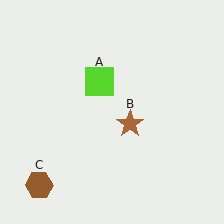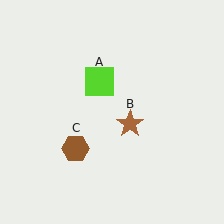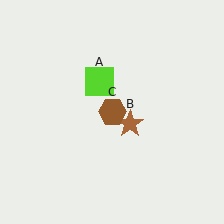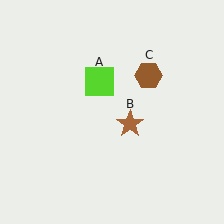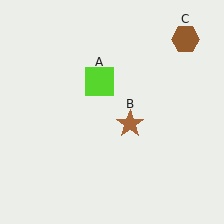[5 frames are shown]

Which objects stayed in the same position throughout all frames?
Lime square (object A) and brown star (object B) remained stationary.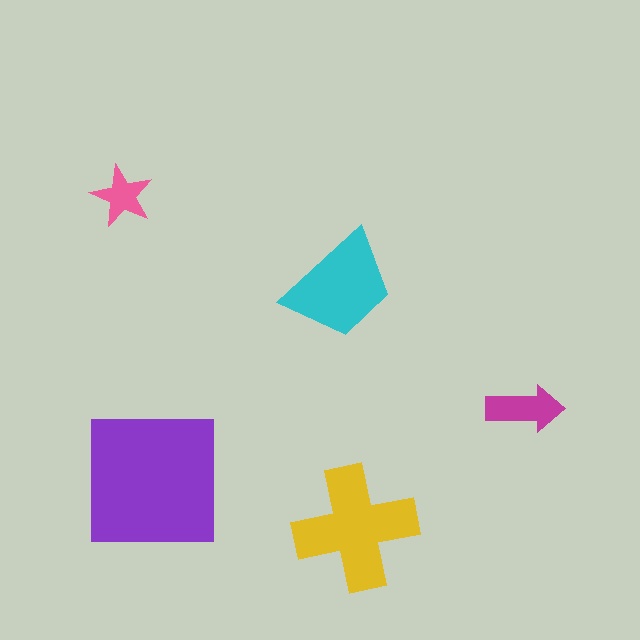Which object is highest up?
The pink star is topmost.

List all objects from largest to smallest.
The purple square, the yellow cross, the cyan trapezoid, the magenta arrow, the pink star.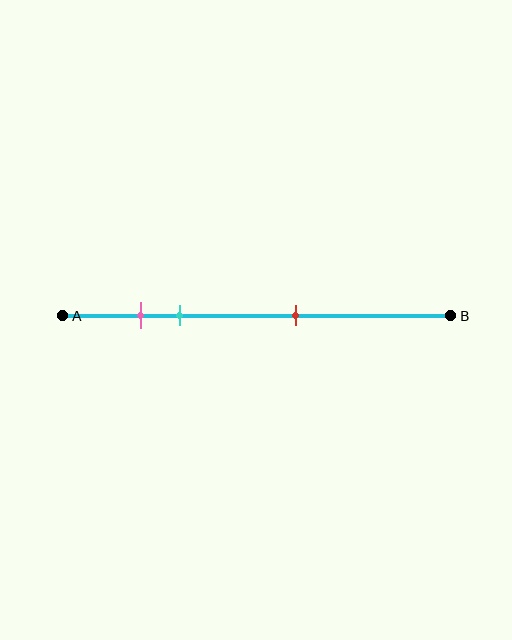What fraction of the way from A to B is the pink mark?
The pink mark is approximately 20% (0.2) of the way from A to B.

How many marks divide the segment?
There are 3 marks dividing the segment.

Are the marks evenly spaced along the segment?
No, the marks are not evenly spaced.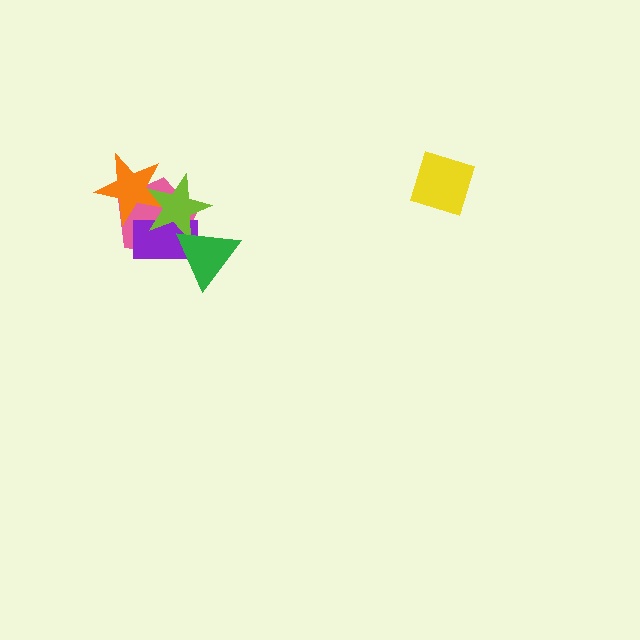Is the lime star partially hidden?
Yes, it is partially covered by another shape.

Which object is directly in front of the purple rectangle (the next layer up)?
The lime star is directly in front of the purple rectangle.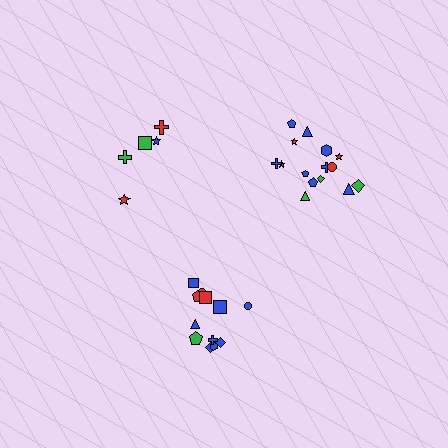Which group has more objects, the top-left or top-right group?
The top-right group.